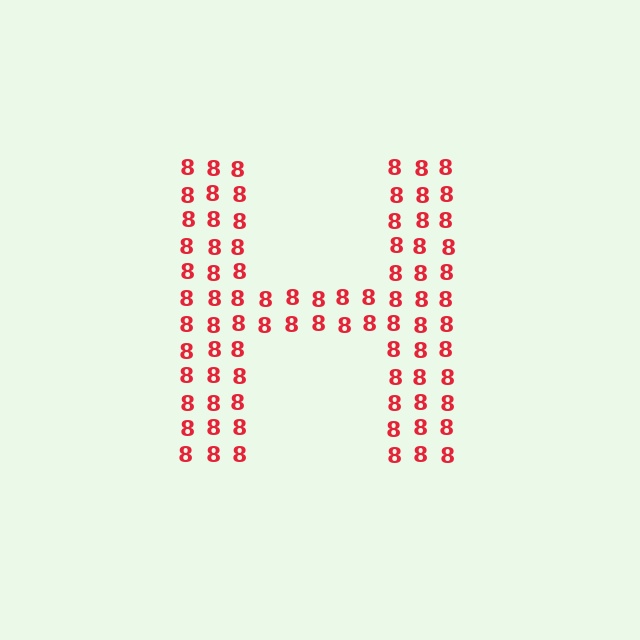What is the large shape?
The large shape is the letter H.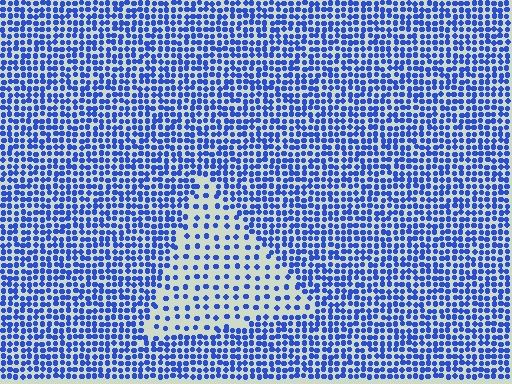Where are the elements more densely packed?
The elements are more densely packed outside the triangle boundary.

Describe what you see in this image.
The image contains small blue elements arranged at two different densities. A triangle-shaped region is visible where the elements are less densely packed than the surrounding area.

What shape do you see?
I see a triangle.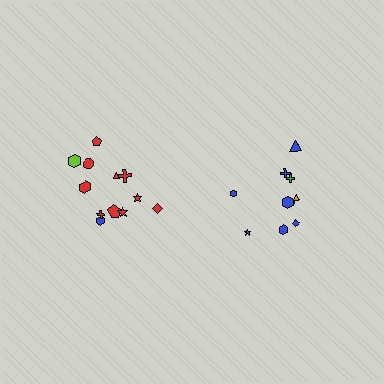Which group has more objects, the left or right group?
The left group.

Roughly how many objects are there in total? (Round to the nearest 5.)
Roughly 20 objects in total.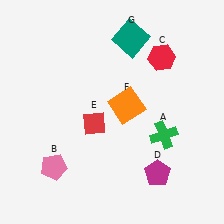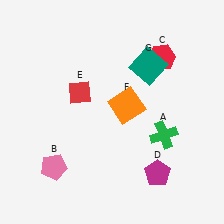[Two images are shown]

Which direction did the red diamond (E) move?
The red diamond (E) moved up.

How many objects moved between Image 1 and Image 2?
2 objects moved between the two images.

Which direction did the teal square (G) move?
The teal square (G) moved down.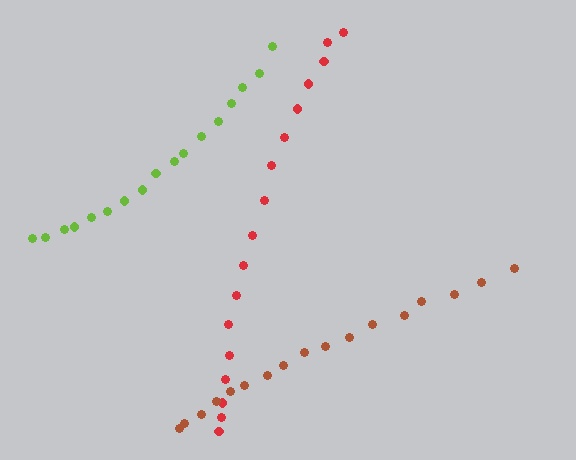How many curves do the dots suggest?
There are 3 distinct paths.